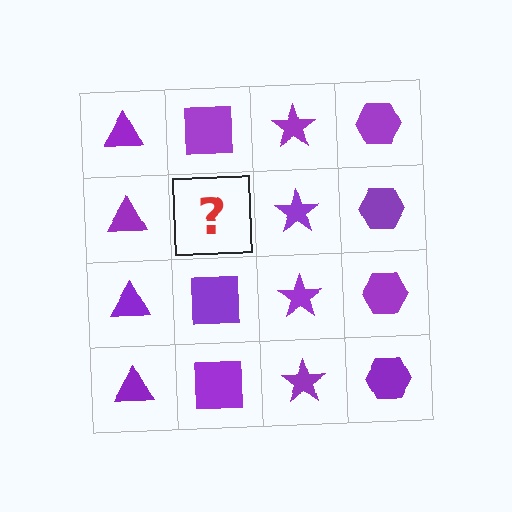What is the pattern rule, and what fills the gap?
The rule is that each column has a consistent shape. The gap should be filled with a purple square.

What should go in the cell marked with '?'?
The missing cell should contain a purple square.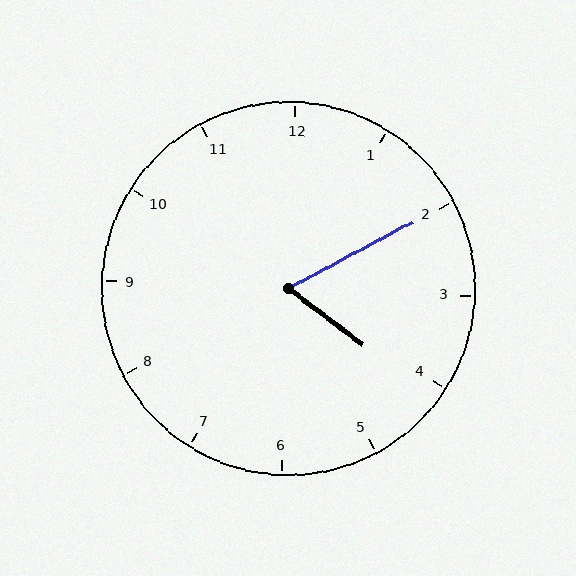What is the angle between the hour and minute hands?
Approximately 65 degrees.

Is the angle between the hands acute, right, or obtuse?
It is acute.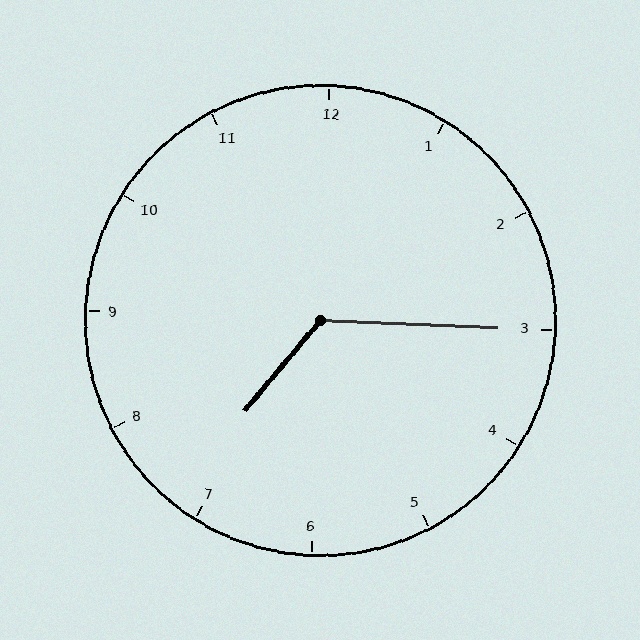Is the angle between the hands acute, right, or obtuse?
It is obtuse.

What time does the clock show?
7:15.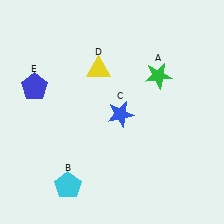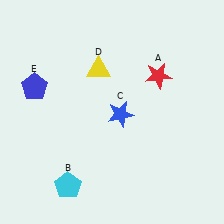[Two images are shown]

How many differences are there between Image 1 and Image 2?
There is 1 difference between the two images.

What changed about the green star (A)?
In Image 1, A is green. In Image 2, it changed to red.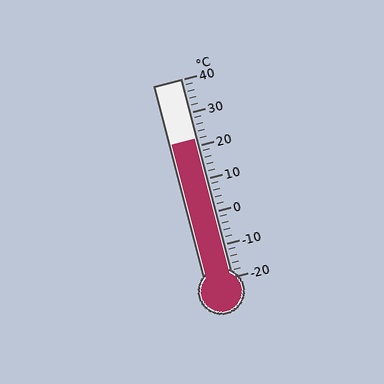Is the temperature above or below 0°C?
The temperature is above 0°C.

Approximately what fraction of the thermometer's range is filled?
The thermometer is filled to approximately 70% of its range.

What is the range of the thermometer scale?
The thermometer scale ranges from -20°C to 40°C.